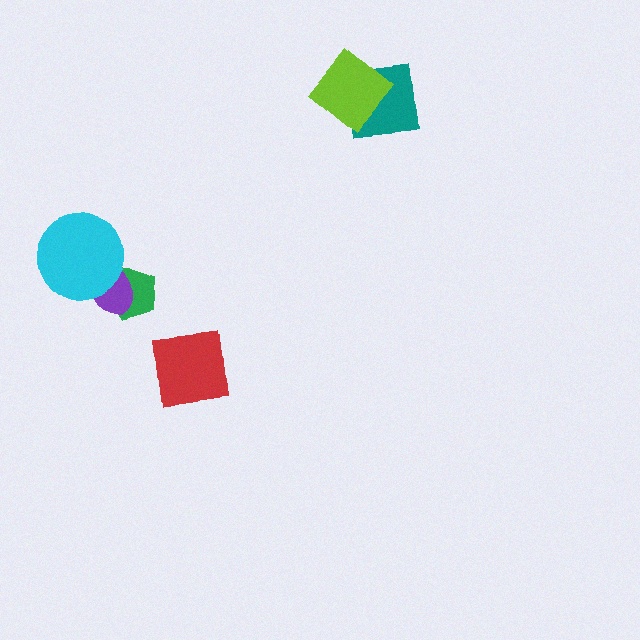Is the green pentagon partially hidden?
Yes, it is partially covered by another shape.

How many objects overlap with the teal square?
1 object overlaps with the teal square.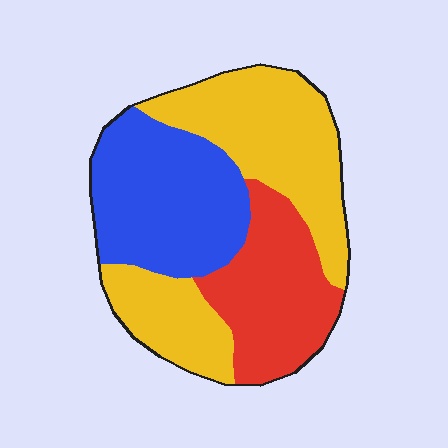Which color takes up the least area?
Red, at roughly 25%.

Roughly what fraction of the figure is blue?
Blue covers about 30% of the figure.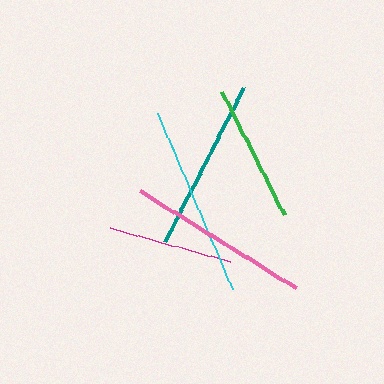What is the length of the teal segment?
The teal segment is approximately 174 pixels long.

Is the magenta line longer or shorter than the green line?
The green line is longer than the magenta line.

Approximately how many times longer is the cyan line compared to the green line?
The cyan line is approximately 1.4 times the length of the green line.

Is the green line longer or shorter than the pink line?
The pink line is longer than the green line.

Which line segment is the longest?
The cyan line is the longest at approximately 192 pixels.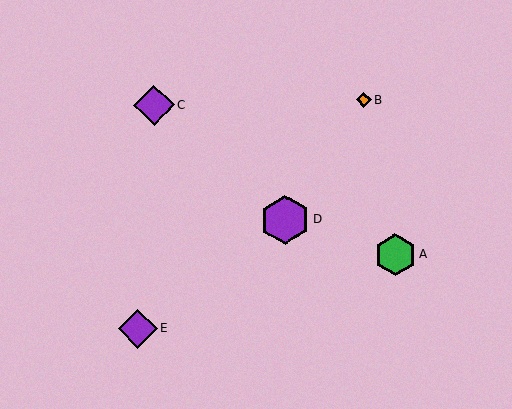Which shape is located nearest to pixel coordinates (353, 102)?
The orange diamond (labeled B) at (364, 100) is nearest to that location.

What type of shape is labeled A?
Shape A is a green hexagon.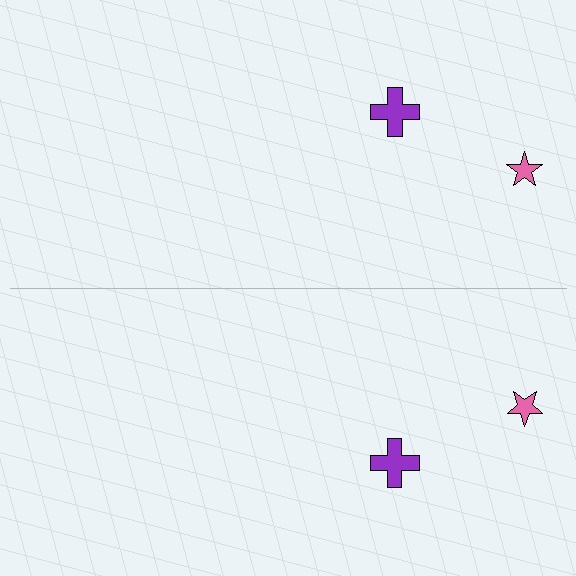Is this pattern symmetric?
Yes, this pattern has bilateral (reflection) symmetry.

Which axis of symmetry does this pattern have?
The pattern has a horizontal axis of symmetry running through the center of the image.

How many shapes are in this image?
There are 4 shapes in this image.